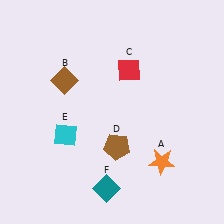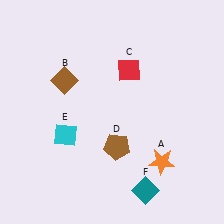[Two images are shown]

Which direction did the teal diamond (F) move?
The teal diamond (F) moved right.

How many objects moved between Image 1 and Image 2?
1 object moved between the two images.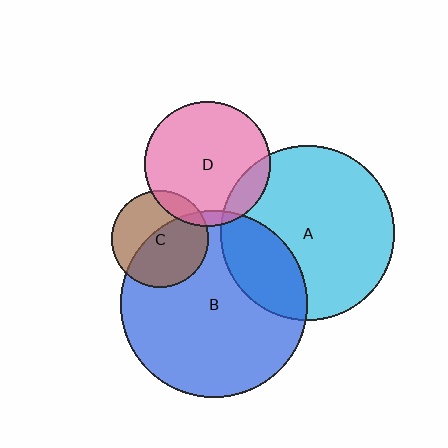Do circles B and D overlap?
Yes.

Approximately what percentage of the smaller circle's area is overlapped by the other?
Approximately 5%.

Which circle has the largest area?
Circle B (blue).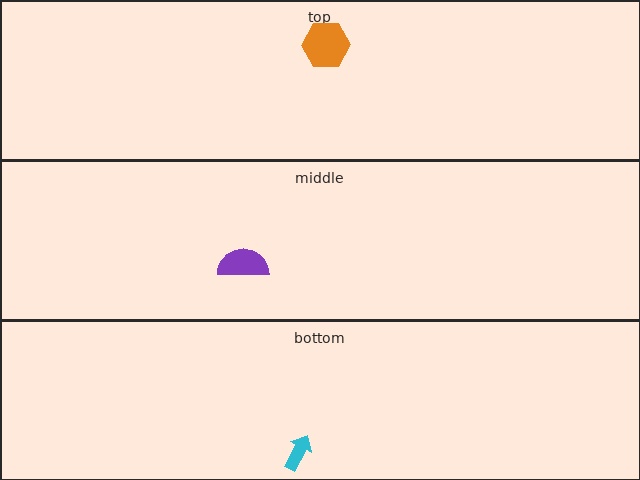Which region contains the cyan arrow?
The bottom region.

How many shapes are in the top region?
1.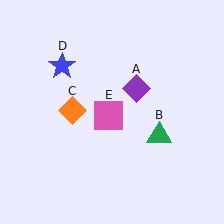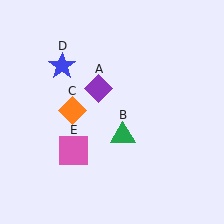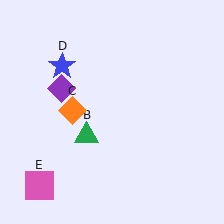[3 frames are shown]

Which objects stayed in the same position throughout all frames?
Orange diamond (object C) and blue star (object D) remained stationary.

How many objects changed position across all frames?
3 objects changed position: purple diamond (object A), green triangle (object B), pink square (object E).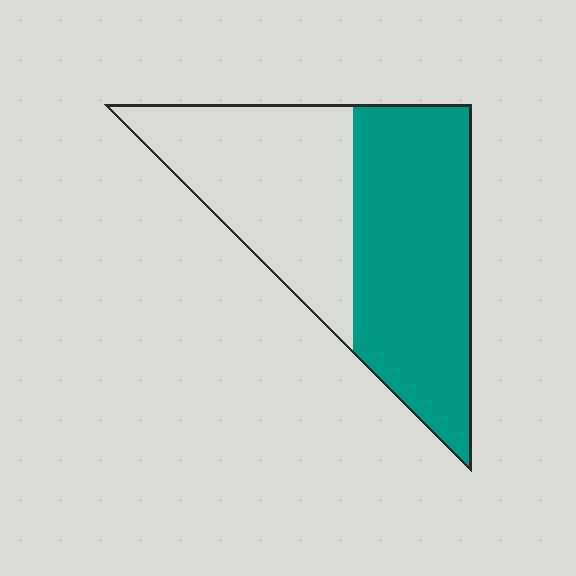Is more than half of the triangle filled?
Yes.